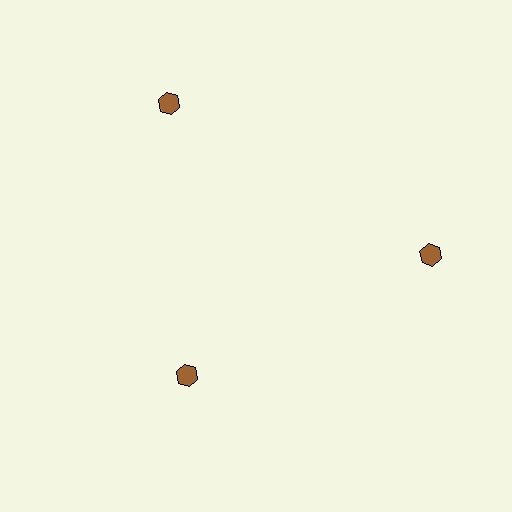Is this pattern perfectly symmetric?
No. The 3 brown hexagons are arranged in a ring, but one element near the 7 o'clock position is pulled inward toward the center, breaking the 3-fold rotational symmetry.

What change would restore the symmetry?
The symmetry would be restored by moving it outward, back onto the ring so that all 3 hexagons sit at equal angles and equal distance from the center.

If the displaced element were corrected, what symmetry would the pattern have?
It would have 3-fold rotational symmetry — the pattern would map onto itself every 120 degrees.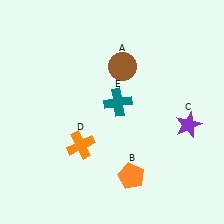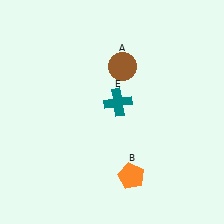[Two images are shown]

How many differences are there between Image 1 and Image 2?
There are 2 differences between the two images.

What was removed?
The purple star (C), the orange cross (D) were removed in Image 2.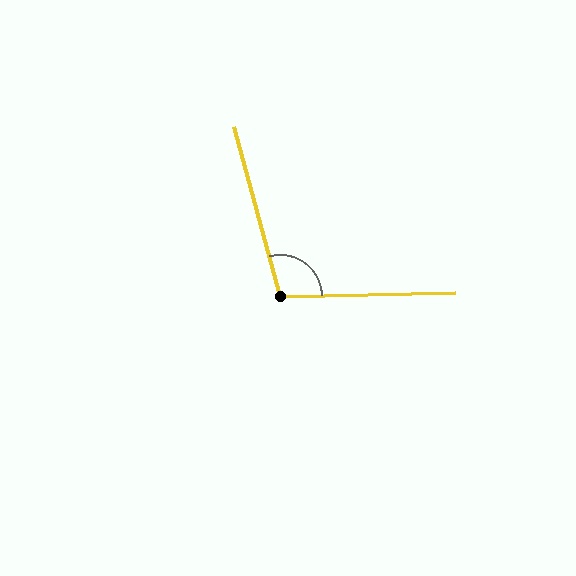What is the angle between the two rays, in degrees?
Approximately 104 degrees.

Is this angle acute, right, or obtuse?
It is obtuse.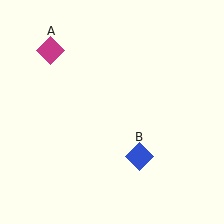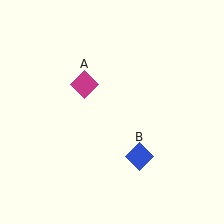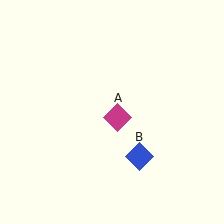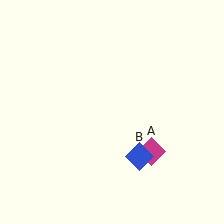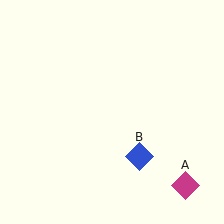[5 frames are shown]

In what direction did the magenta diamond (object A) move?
The magenta diamond (object A) moved down and to the right.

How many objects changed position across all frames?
1 object changed position: magenta diamond (object A).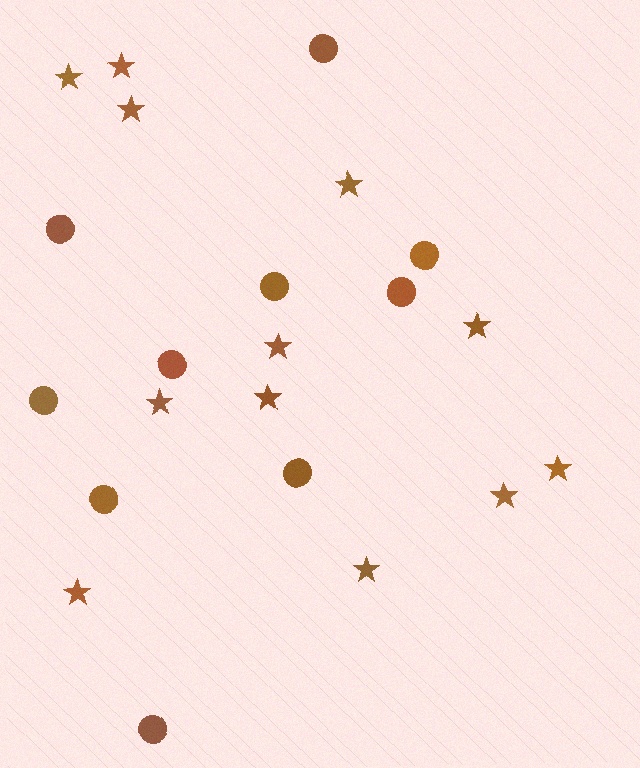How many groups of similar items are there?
There are 2 groups: one group of circles (10) and one group of stars (12).